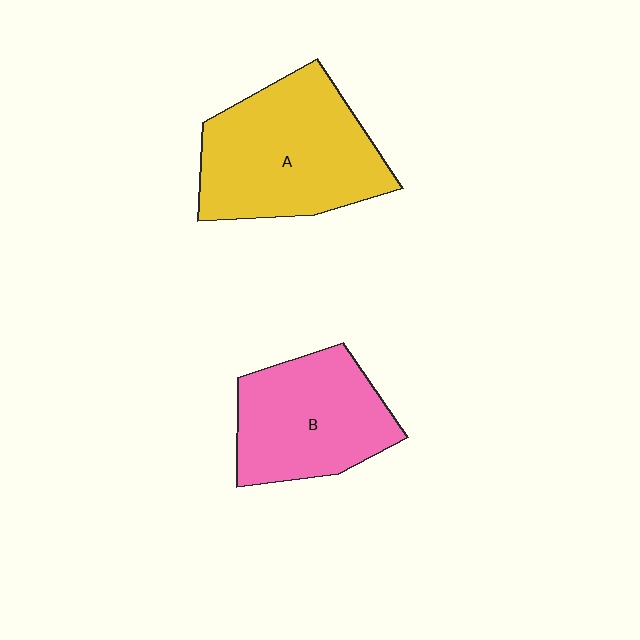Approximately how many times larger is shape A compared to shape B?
Approximately 1.3 times.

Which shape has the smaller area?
Shape B (pink).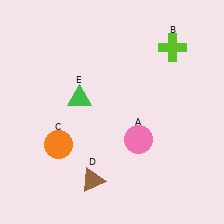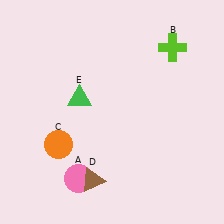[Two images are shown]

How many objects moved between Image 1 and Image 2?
1 object moved between the two images.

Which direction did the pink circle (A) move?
The pink circle (A) moved left.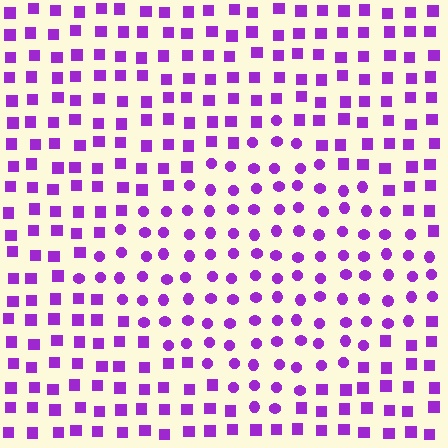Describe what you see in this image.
The image is filled with small purple elements arranged in a uniform grid. A diamond-shaped region contains circles, while the surrounding area contains squares. The boundary is defined purely by the change in element shape.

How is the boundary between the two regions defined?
The boundary is defined by a change in element shape: circles inside vs. squares outside. All elements share the same color and spacing.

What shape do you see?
I see a diamond.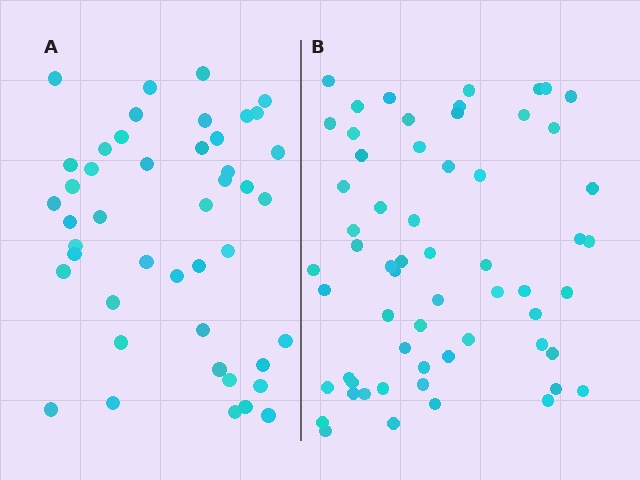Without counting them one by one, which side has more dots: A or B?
Region B (the right region) has more dots.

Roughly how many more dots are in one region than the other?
Region B has approximately 15 more dots than region A.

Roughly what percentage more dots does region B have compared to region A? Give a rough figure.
About 35% more.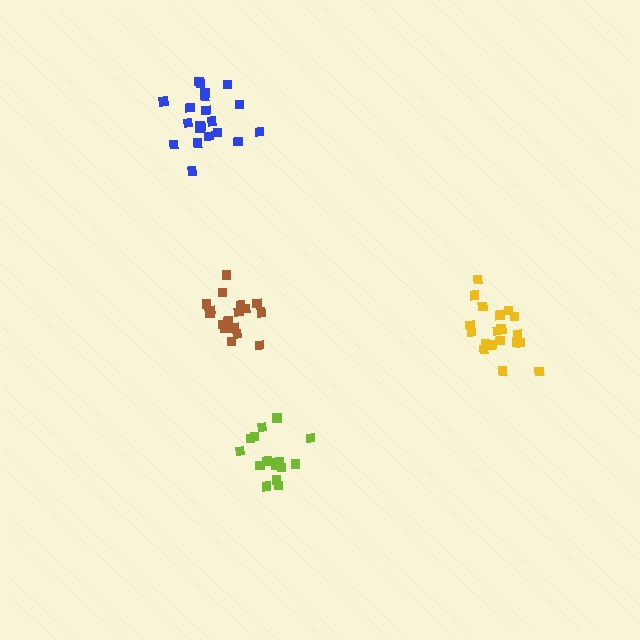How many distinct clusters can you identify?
There are 4 distinct clusters.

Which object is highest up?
The blue cluster is topmost.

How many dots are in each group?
Group 1: 16 dots, Group 2: 20 dots, Group 3: 20 dots, Group 4: 18 dots (74 total).